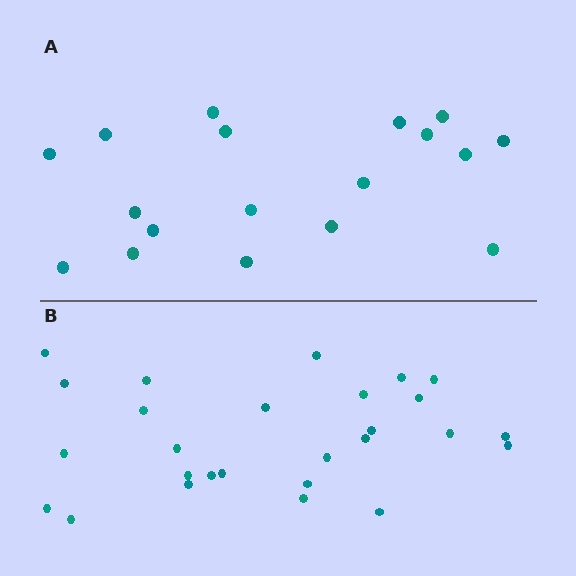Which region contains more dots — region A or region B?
Region B (the bottom region) has more dots.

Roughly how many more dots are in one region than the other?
Region B has roughly 8 or so more dots than region A.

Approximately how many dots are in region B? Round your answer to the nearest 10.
About 30 dots. (The exact count is 27, which rounds to 30.)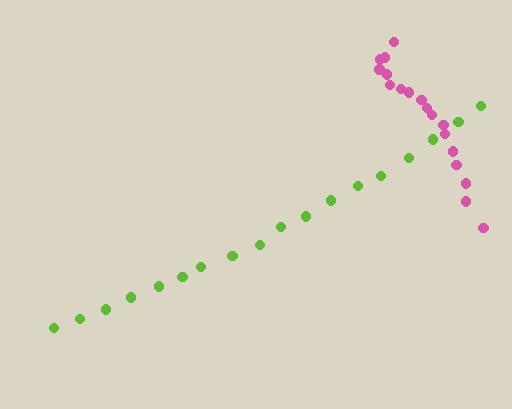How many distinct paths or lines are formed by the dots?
There are 2 distinct paths.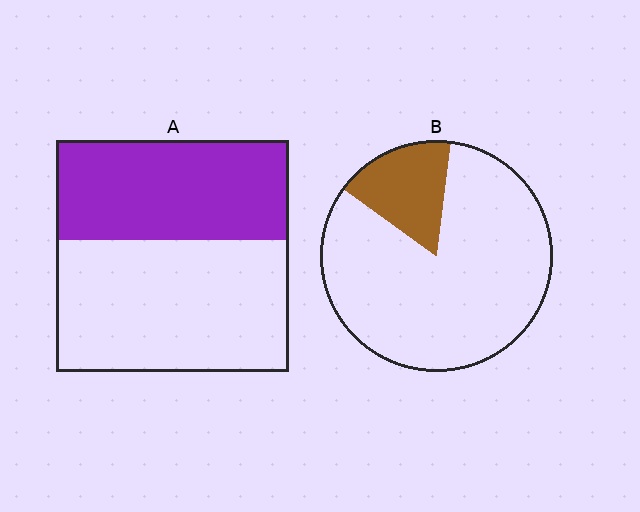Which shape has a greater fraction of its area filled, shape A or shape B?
Shape A.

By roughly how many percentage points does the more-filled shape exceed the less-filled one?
By roughly 25 percentage points (A over B).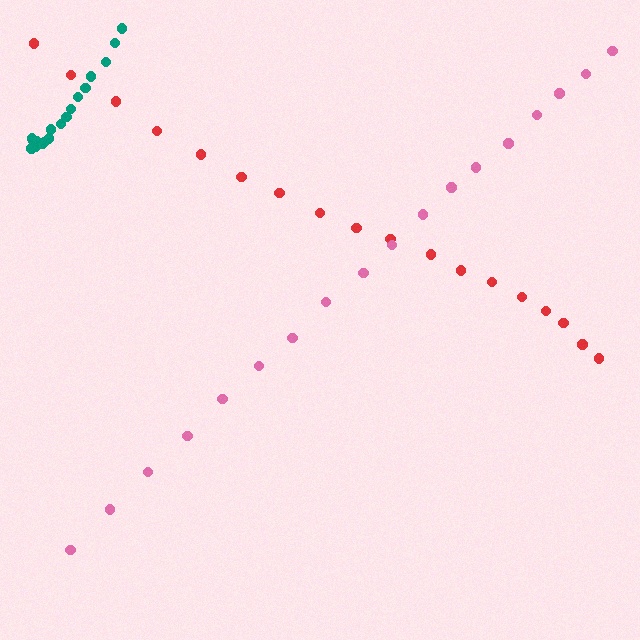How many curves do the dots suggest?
There are 3 distinct paths.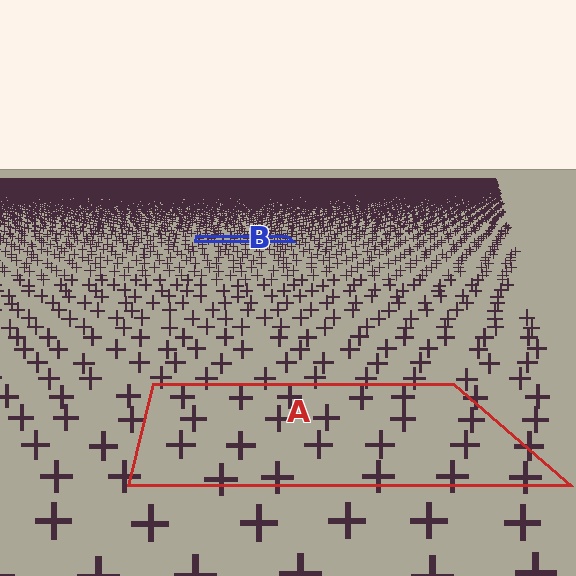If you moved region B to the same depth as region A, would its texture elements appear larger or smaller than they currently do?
They would appear larger. At a closer depth, the same texture elements are projected at a bigger on-screen size.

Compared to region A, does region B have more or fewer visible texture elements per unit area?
Region B has more texture elements per unit area — they are packed more densely because it is farther away.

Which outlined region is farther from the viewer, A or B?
Region B is farther from the viewer — the texture elements inside it appear smaller and more densely packed.